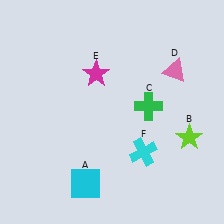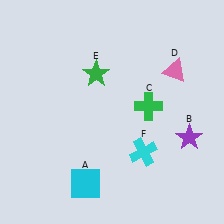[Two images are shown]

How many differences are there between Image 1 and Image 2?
There are 2 differences between the two images.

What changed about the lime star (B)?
In Image 1, B is lime. In Image 2, it changed to purple.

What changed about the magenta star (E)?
In Image 1, E is magenta. In Image 2, it changed to green.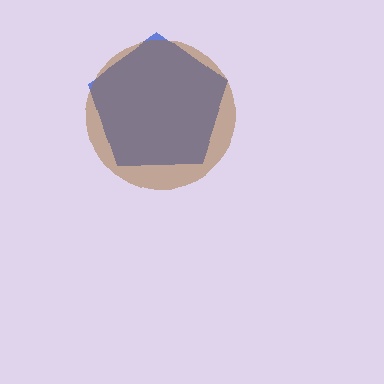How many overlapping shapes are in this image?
There are 2 overlapping shapes in the image.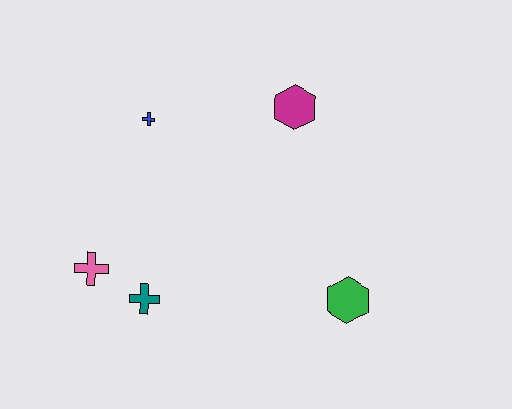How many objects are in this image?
There are 5 objects.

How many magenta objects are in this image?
There is 1 magenta object.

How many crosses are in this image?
There are 3 crosses.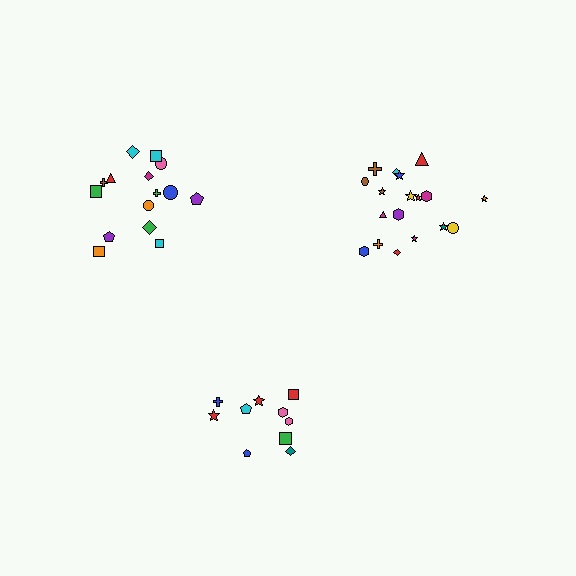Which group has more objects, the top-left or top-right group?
The top-right group.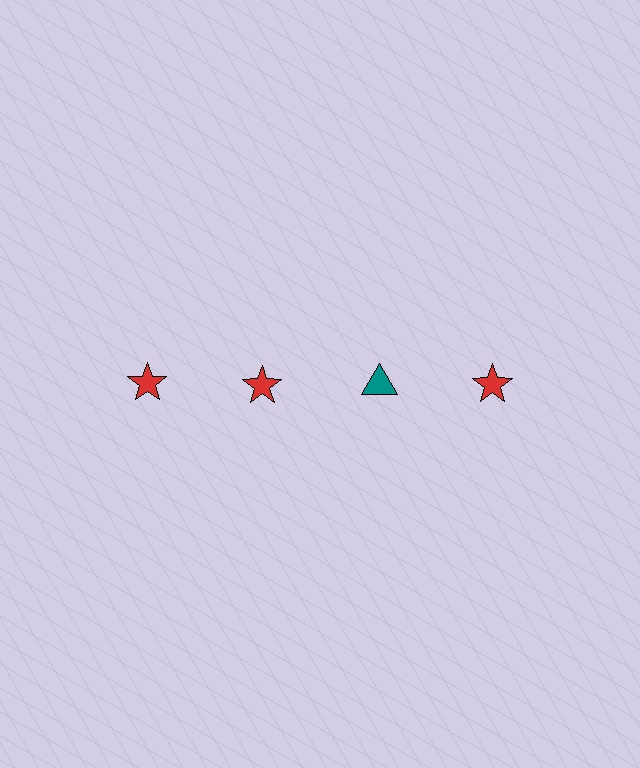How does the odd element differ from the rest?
It differs in both color (teal instead of red) and shape (triangle instead of star).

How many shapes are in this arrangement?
There are 4 shapes arranged in a grid pattern.